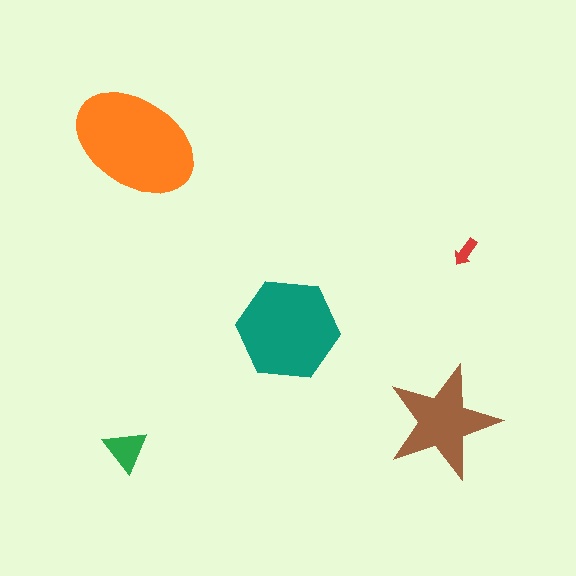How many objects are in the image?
There are 5 objects in the image.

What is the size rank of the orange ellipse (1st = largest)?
1st.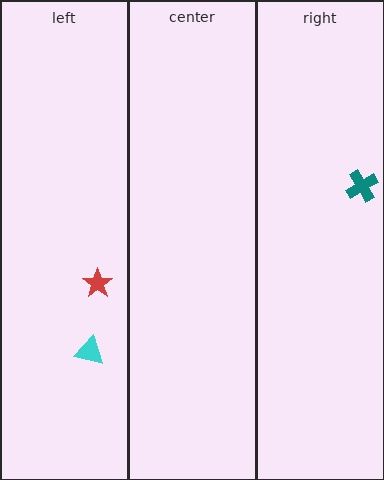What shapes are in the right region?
The teal cross.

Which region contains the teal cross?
The right region.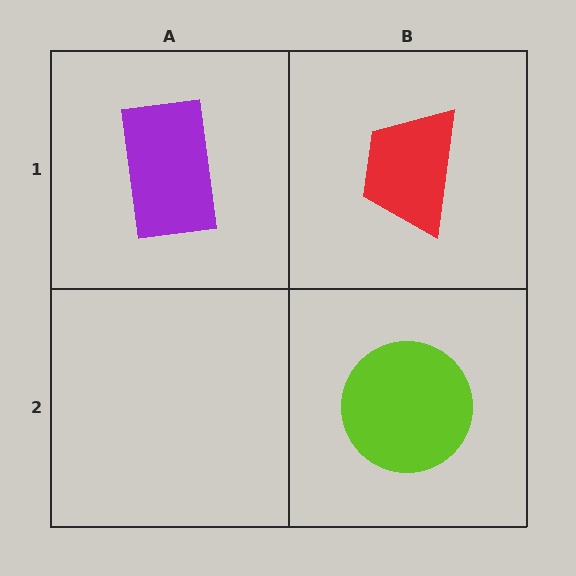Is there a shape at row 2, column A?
No, that cell is empty.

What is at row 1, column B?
A red trapezoid.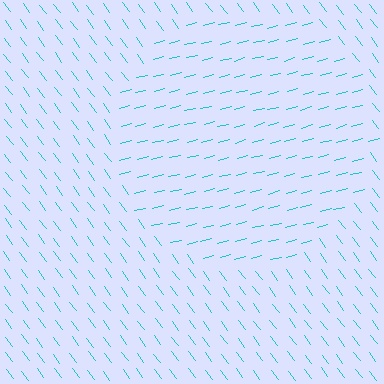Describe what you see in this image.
The image is filled with small cyan line segments. A circle region in the image has lines oriented differently from the surrounding lines, creating a visible texture boundary.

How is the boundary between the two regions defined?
The boundary is defined purely by a change in line orientation (approximately 68 degrees difference). All lines are the same color and thickness.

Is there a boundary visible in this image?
Yes, there is a texture boundary formed by a change in line orientation.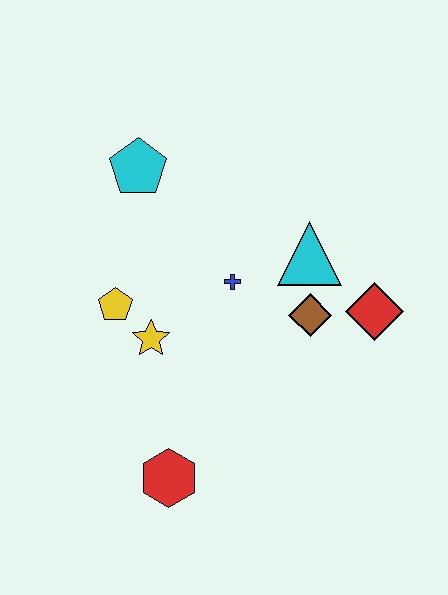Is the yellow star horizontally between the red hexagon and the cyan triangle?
No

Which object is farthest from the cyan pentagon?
The red hexagon is farthest from the cyan pentagon.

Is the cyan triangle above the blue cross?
Yes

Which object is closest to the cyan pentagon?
The yellow pentagon is closest to the cyan pentagon.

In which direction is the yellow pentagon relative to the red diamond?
The yellow pentagon is to the left of the red diamond.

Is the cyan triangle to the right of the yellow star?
Yes